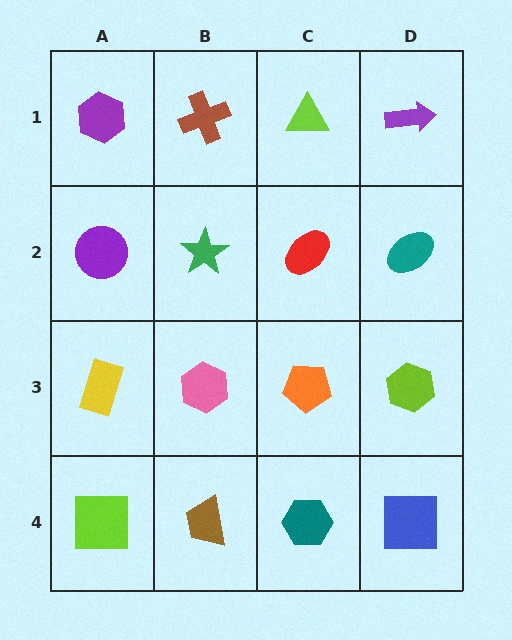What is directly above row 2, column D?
A purple arrow.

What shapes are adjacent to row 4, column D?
A lime hexagon (row 3, column D), a teal hexagon (row 4, column C).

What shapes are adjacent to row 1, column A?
A purple circle (row 2, column A), a brown cross (row 1, column B).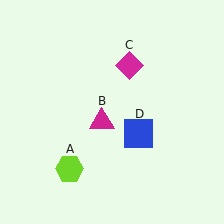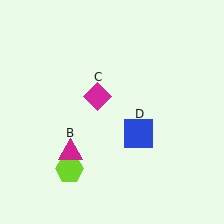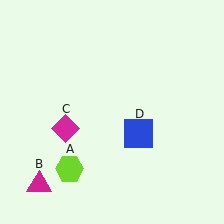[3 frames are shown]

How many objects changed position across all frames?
2 objects changed position: magenta triangle (object B), magenta diamond (object C).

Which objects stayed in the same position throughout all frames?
Lime hexagon (object A) and blue square (object D) remained stationary.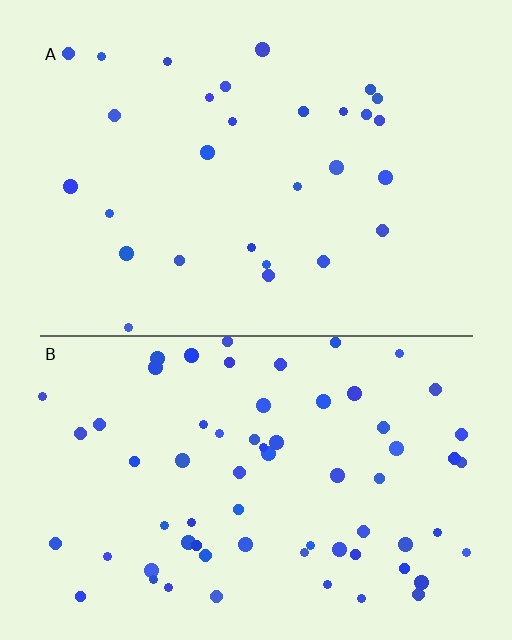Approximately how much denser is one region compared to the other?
Approximately 2.3× — region B over region A.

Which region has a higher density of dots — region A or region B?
B (the bottom).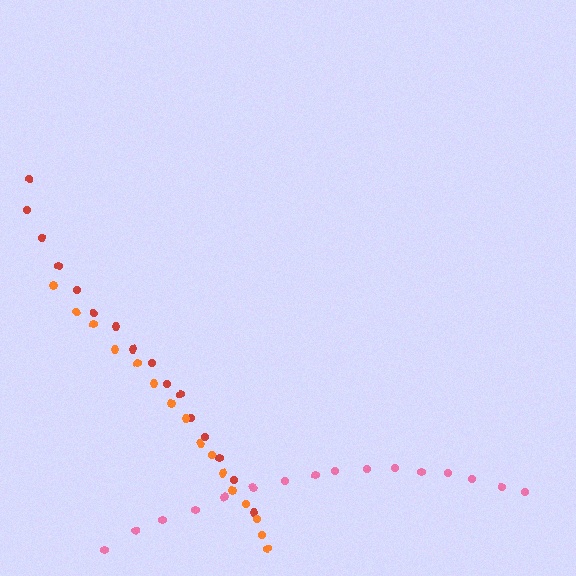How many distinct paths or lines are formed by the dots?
There are 3 distinct paths.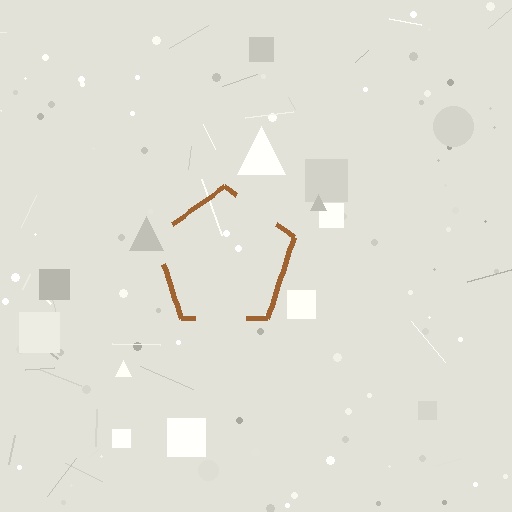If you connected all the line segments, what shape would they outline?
They would outline a pentagon.